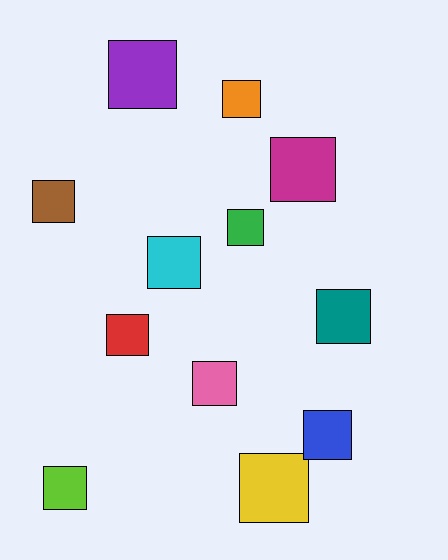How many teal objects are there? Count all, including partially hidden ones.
There is 1 teal object.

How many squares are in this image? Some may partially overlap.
There are 12 squares.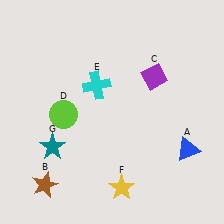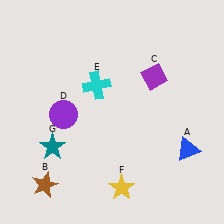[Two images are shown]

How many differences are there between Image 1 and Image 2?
There is 1 difference between the two images.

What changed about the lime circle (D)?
In Image 1, D is lime. In Image 2, it changed to purple.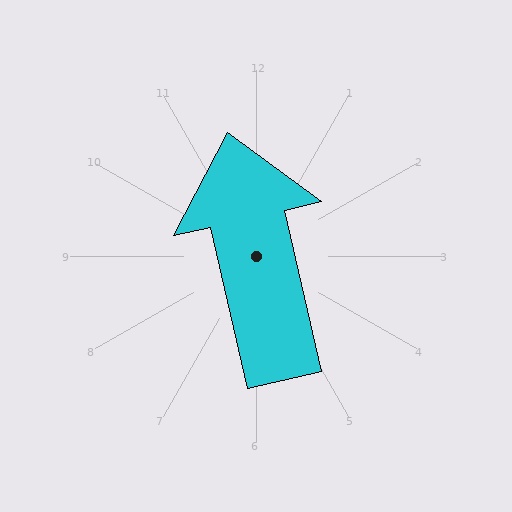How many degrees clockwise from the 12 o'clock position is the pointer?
Approximately 347 degrees.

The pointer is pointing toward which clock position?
Roughly 12 o'clock.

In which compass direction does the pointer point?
North.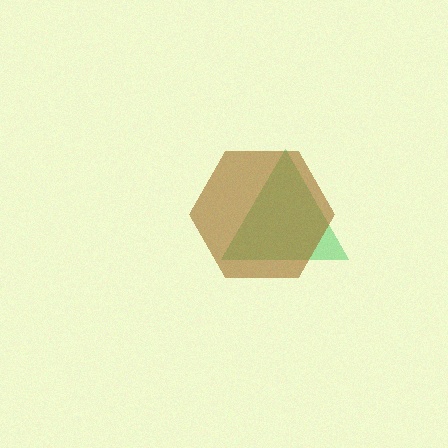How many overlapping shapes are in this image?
There are 2 overlapping shapes in the image.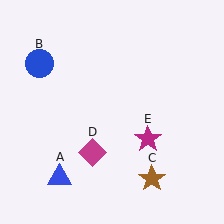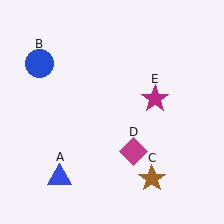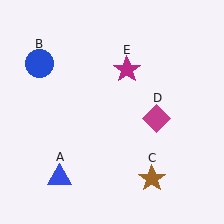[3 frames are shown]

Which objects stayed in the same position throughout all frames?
Blue triangle (object A) and blue circle (object B) and brown star (object C) remained stationary.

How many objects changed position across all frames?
2 objects changed position: magenta diamond (object D), magenta star (object E).